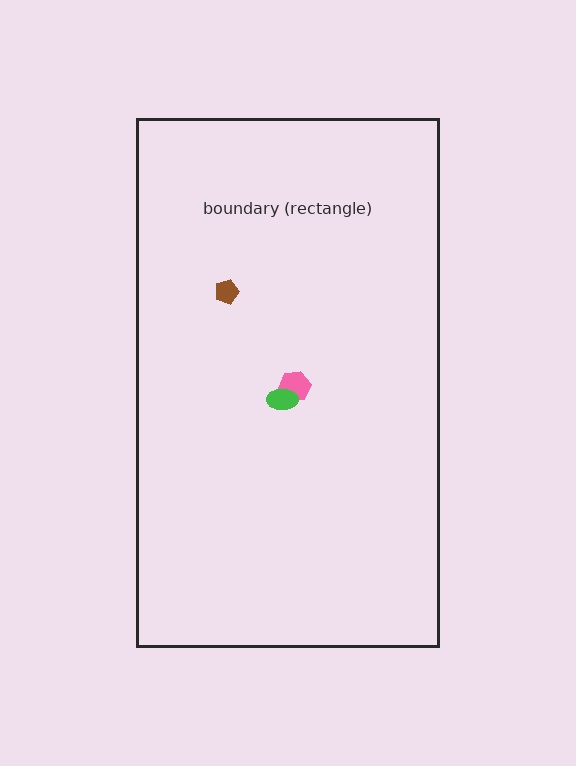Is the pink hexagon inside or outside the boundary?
Inside.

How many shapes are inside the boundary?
3 inside, 0 outside.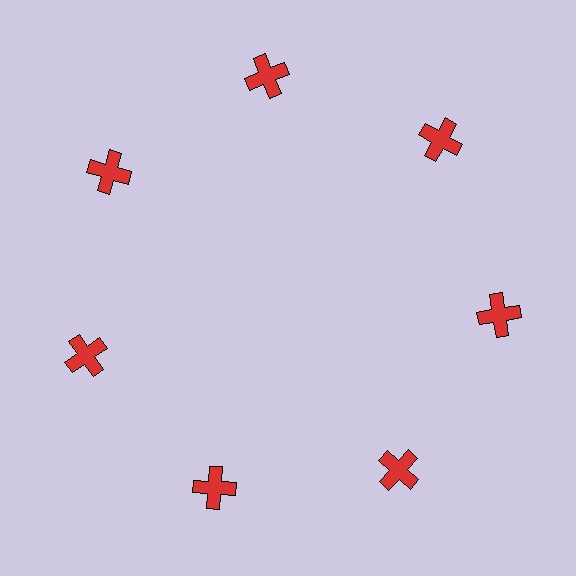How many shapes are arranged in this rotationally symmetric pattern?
There are 7 shapes, arranged in 7 groups of 1.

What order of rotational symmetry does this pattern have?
This pattern has 7-fold rotational symmetry.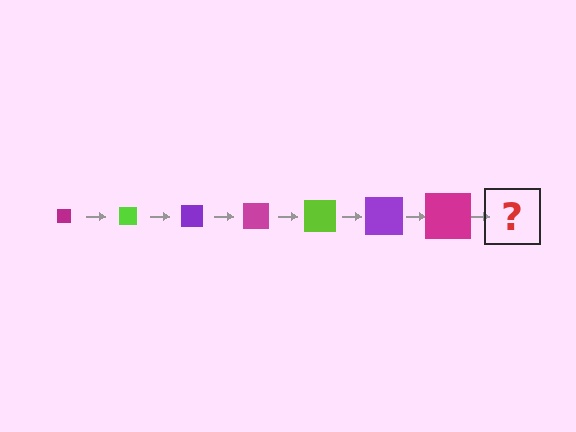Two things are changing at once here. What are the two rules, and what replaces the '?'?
The two rules are that the square grows larger each step and the color cycles through magenta, lime, and purple. The '?' should be a lime square, larger than the previous one.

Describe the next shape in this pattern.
It should be a lime square, larger than the previous one.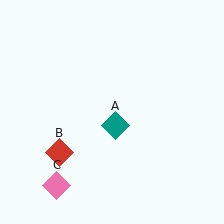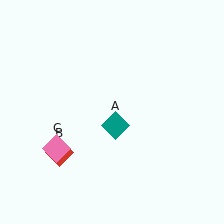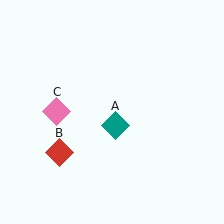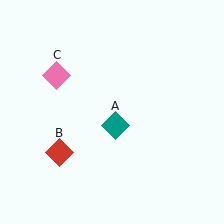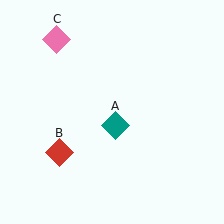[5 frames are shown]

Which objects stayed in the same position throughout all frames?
Teal diamond (object A) and red diamond (object B) remained stationary.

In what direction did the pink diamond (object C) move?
The pink diamond (object C) moved up.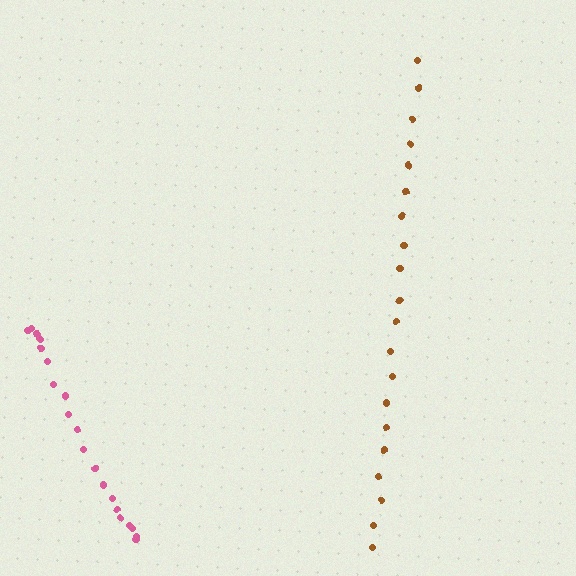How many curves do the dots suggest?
There are 2 distinct paths.